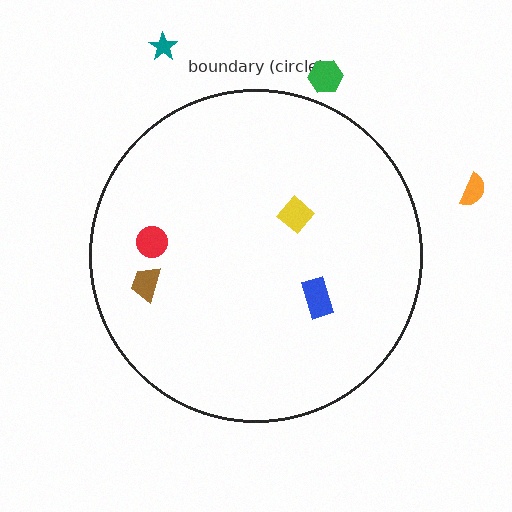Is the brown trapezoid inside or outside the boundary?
Inside.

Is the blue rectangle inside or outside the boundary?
Inside.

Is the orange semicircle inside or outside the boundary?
Outside.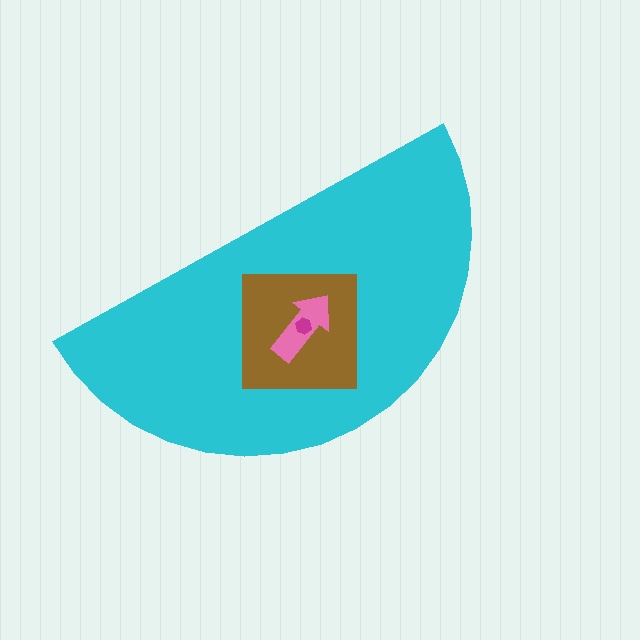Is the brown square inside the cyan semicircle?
Yes.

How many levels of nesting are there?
4.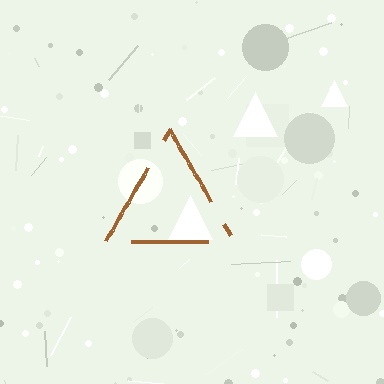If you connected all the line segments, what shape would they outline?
They would outline a triangle.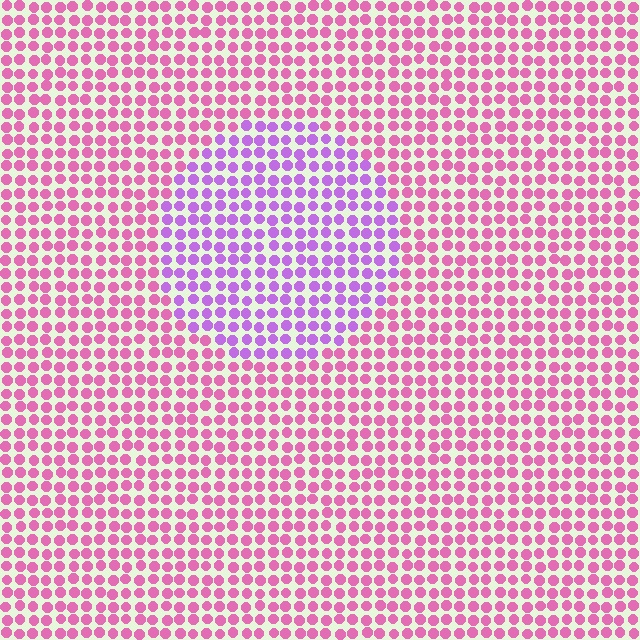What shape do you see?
I see a circle.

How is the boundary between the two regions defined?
The boundary is defined purely by a slight shift in hue (about 42 degrees). Spacing, size, and orientation are identical on both sides.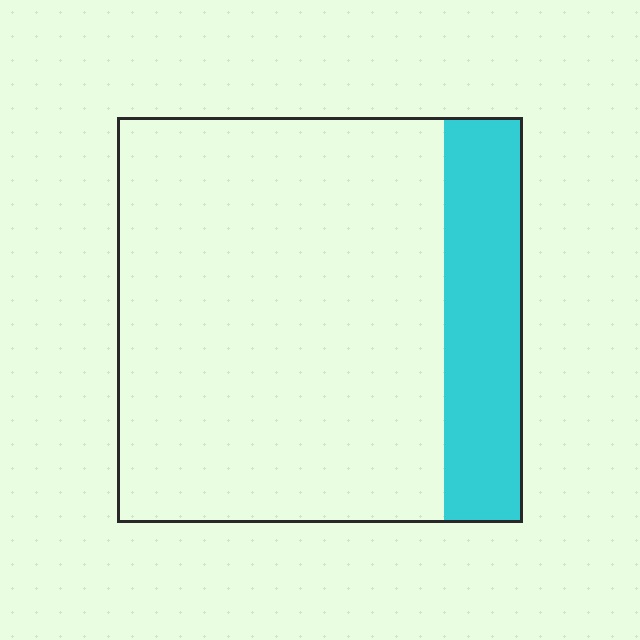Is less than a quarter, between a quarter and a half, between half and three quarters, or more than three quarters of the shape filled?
Less than a quarter.